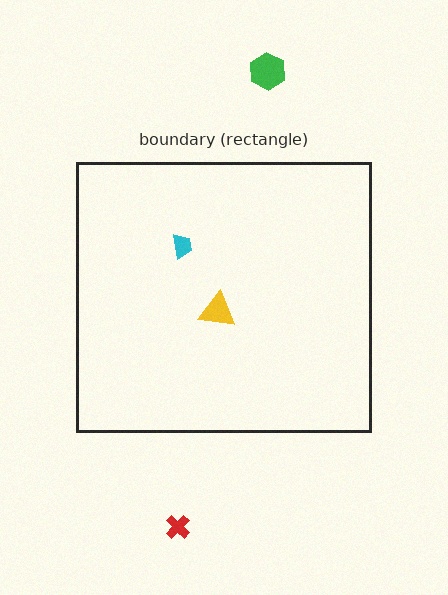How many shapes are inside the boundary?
2 inside, 2 outside.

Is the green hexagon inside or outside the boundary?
Outside.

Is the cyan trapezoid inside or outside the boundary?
Inside.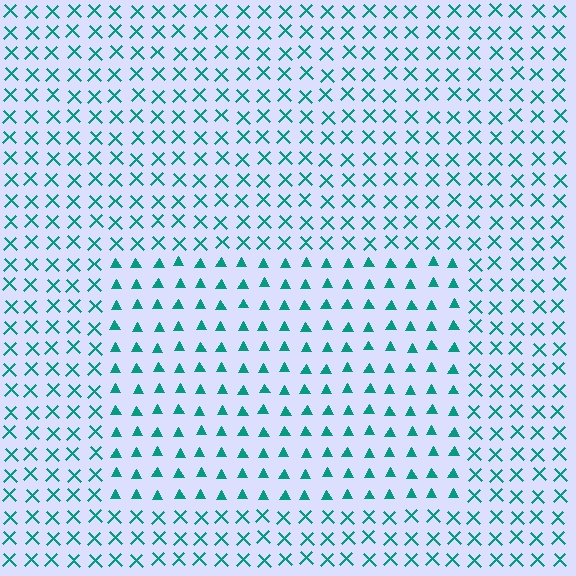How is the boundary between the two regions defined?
The boundary is defined by a change in element shape: triangles inside vs. X marks outside. All elements share the same color and spacing.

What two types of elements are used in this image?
The image uses triangles inside the rectangle region and X marks outside it.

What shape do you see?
I see a rectangle.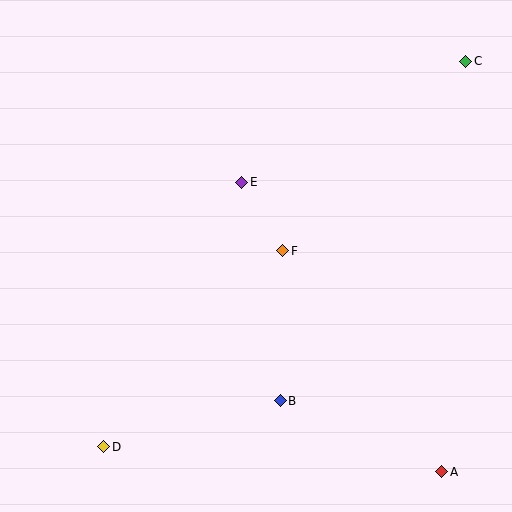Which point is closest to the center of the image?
Point F at (283, 251) is closest to the center.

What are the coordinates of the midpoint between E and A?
The midpoint between E and A is at (342, 327).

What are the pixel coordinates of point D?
Point D is at (104, 447).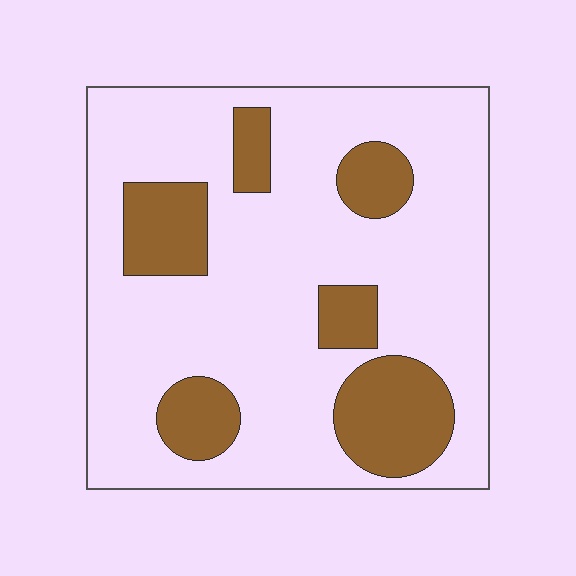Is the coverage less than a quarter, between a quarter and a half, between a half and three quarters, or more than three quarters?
Less than a quarter.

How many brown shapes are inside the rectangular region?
6.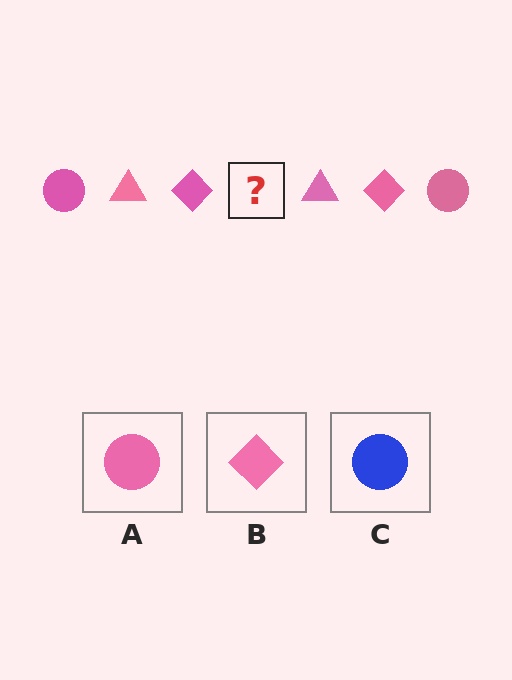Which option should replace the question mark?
Option A.